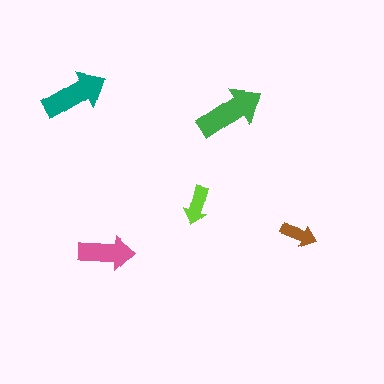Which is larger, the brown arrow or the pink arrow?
The pink one.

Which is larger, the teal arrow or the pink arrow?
The teal one.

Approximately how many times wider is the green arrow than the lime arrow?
About 2 times wider.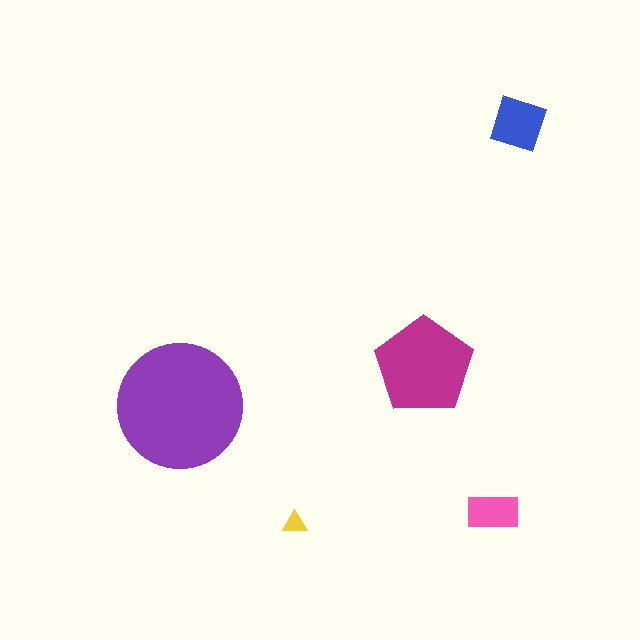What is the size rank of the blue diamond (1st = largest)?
3rd.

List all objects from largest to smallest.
The purple circle, the magenta pentagon, the blue diamond, the pink rectangle, the yellow triangle.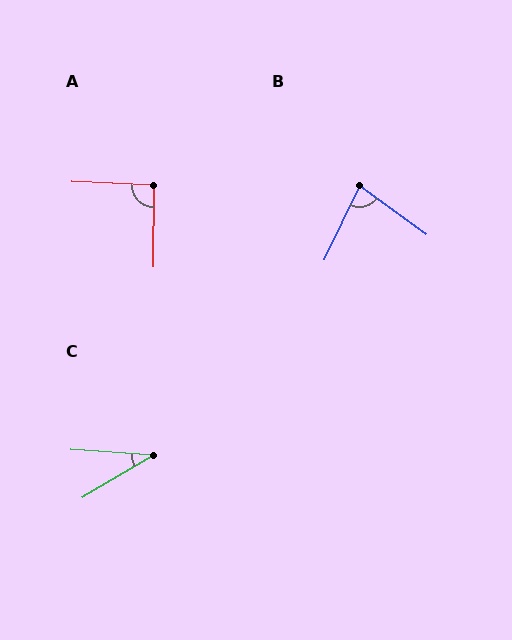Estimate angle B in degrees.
Approximately 80 degrees.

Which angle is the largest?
A, at approximately 92 degrees.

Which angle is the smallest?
C, at approximately 35 degrees.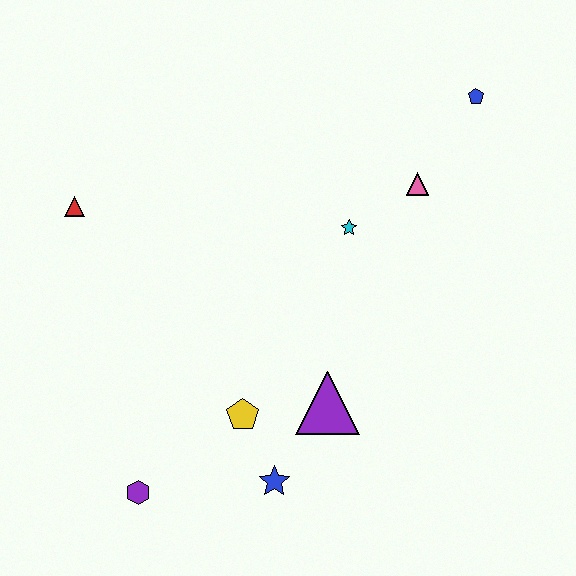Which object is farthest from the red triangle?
The blue pentagon is farthest from the red triangle.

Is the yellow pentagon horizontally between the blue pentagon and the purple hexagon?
Yes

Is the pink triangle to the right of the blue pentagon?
No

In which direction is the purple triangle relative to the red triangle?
The purple triangle is to the right of the red triangle.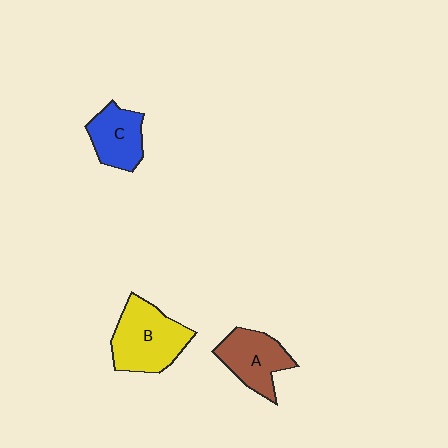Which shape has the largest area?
Shape B (yellow).